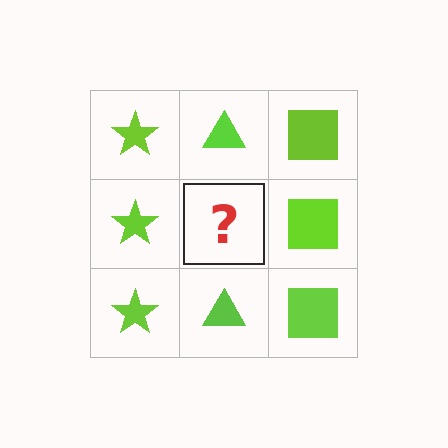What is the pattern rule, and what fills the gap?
The rule is that each column has a consistent shape. The gap should be filled with a lime triangle.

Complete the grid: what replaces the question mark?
The question mark should be replaced with a lime triangle.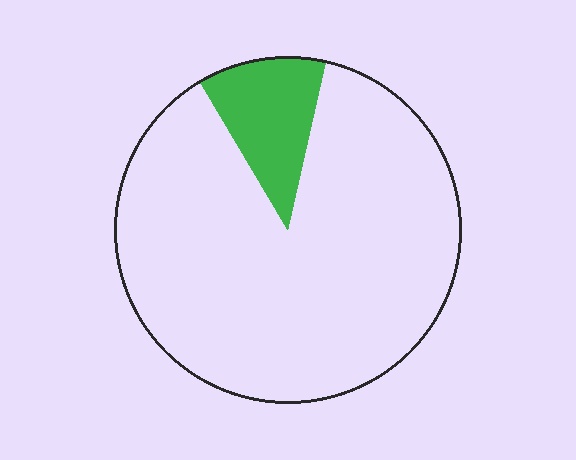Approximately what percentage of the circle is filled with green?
Approximately 10%.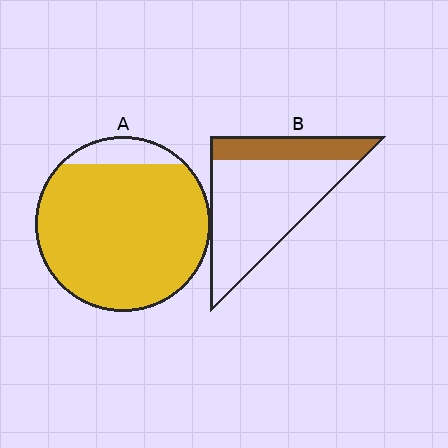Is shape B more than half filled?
No.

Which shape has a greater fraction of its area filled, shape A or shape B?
Shape A.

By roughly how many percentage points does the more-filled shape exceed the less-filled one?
By roughly 65 percentage points (A over B).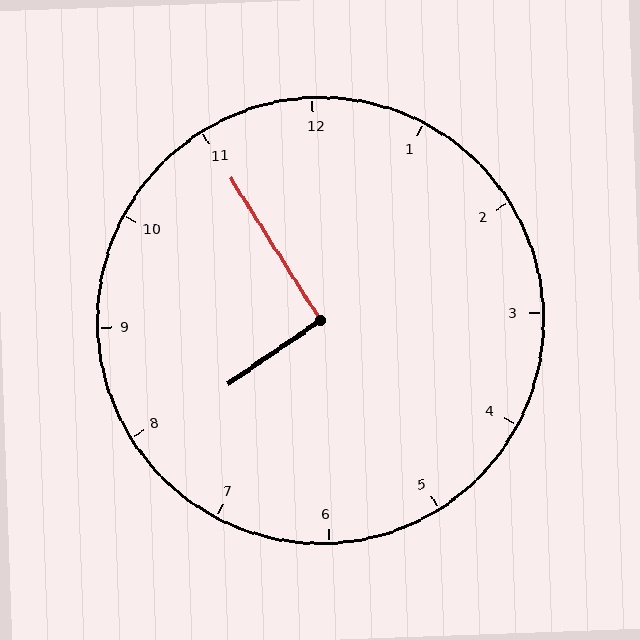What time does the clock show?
7:55.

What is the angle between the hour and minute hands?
Approximately 92 degrees.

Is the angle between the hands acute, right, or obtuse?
It is right.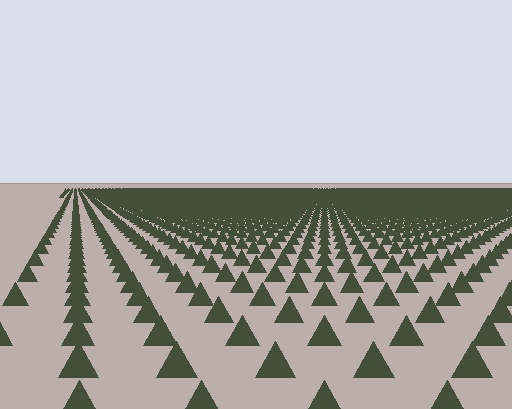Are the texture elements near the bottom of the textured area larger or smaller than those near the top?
Larger. Near the bottom, elements are closer to the viewer and appear at a bigger on-screen size.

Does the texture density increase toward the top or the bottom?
Density increases toward the top.